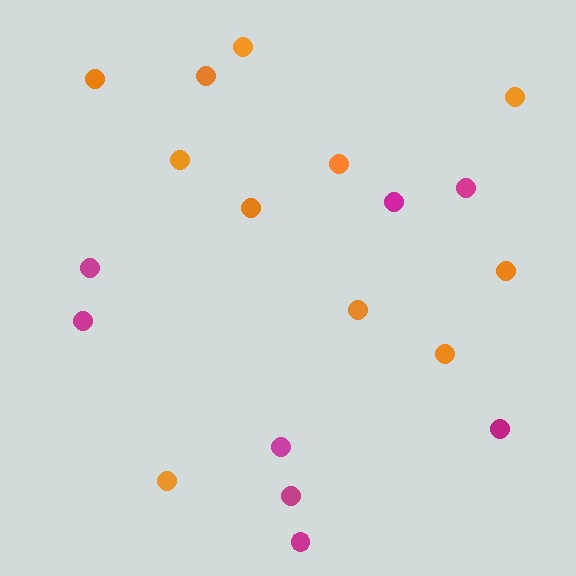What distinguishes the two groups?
There are 2 groups: one group of magenta circles (8) and one group of orange circles (11).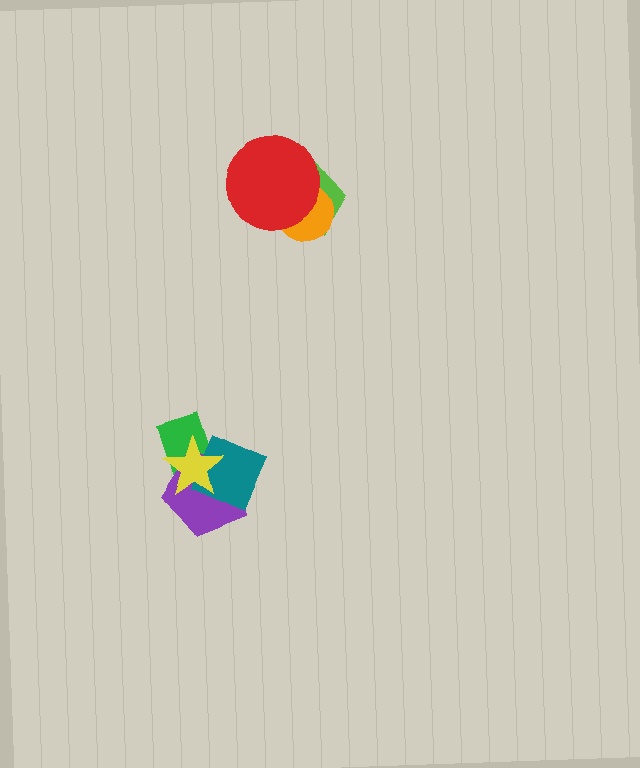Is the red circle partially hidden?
No, no other shape covers it.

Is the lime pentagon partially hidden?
Yes, it is partially covered by another shape.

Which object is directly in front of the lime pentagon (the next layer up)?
The orange circle is directly in front of the lime pentagon.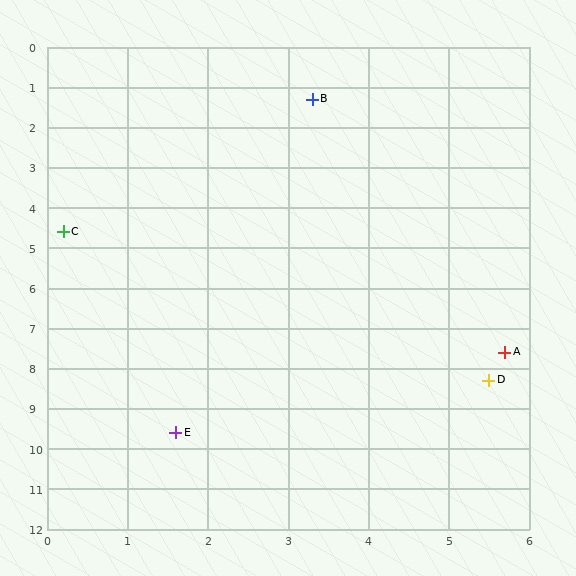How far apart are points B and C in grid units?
Points B and C are about 4.5 grid units apart.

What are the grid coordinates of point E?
Point E is at approximately (1.6, 9.6).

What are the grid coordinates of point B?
Point B is at approximately (3.3, 1.3).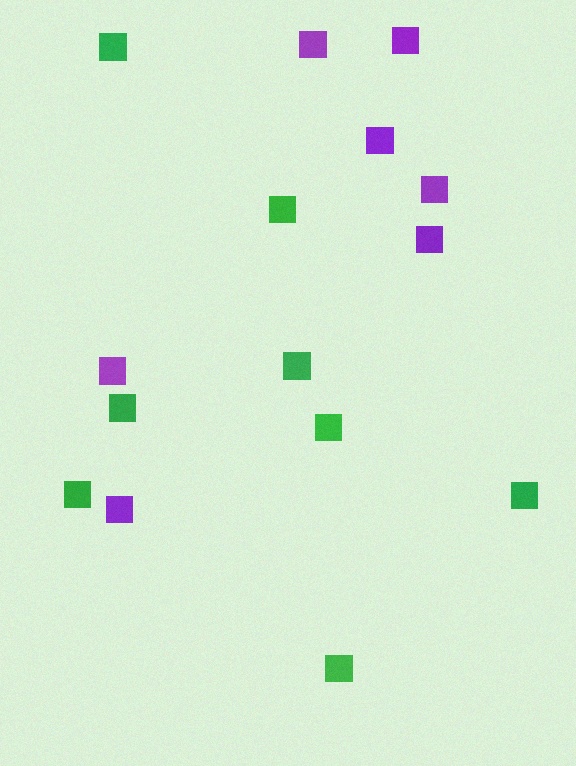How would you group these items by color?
There are 2 groups: one group of green squares (8) and one group of purple squares (7).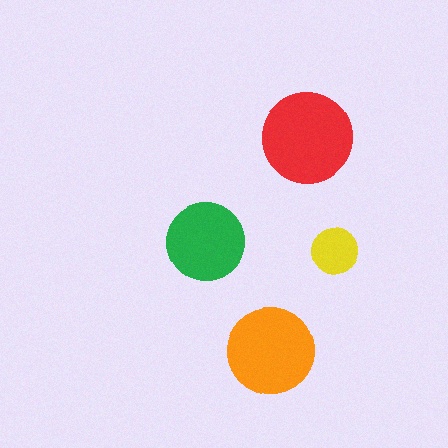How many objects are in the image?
There are 4 objects in the image.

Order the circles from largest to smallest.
the red one, the orange one, the green one, the yellow one.